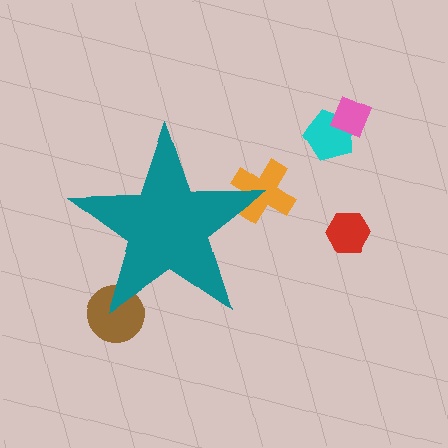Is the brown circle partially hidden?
Yes, the brown circle is partially hidden behind the teal star.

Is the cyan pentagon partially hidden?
No, the cyan pentagon is fully visible.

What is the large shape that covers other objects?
A teal star.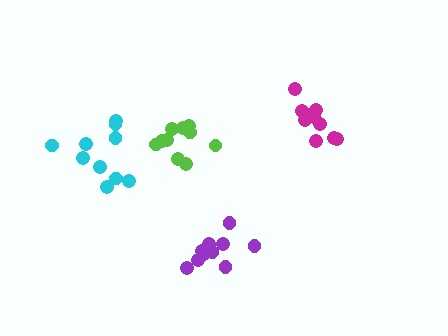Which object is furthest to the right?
The magenta cluster is rightmost.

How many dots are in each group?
Group 1: 10 dots, Group 2: 10 dots, Group 3: 10 dots, Group 4: 10 dots (40 total).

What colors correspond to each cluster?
The clusters are colored: lime, magenta, purple, cyan.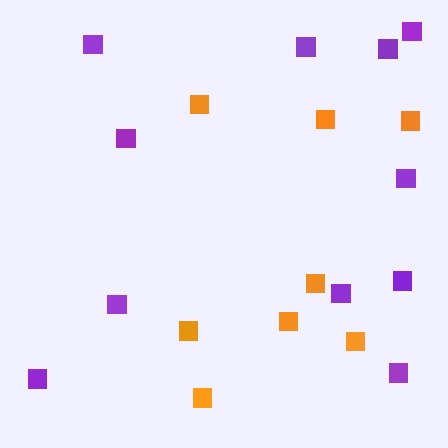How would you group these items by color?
There are 2 groups: one group of orange squares (8) and one group of purple squares (11).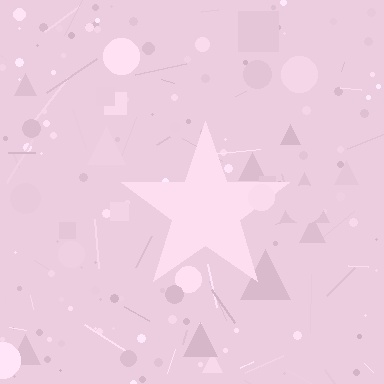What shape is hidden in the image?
A star is hidden in the image.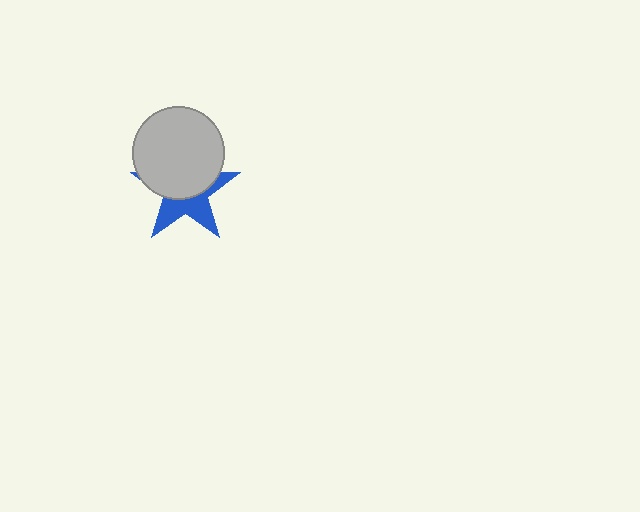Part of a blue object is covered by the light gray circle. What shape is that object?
It is a star.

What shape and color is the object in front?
The object in front is a light gray circle.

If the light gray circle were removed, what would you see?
You would see the complete blue star.